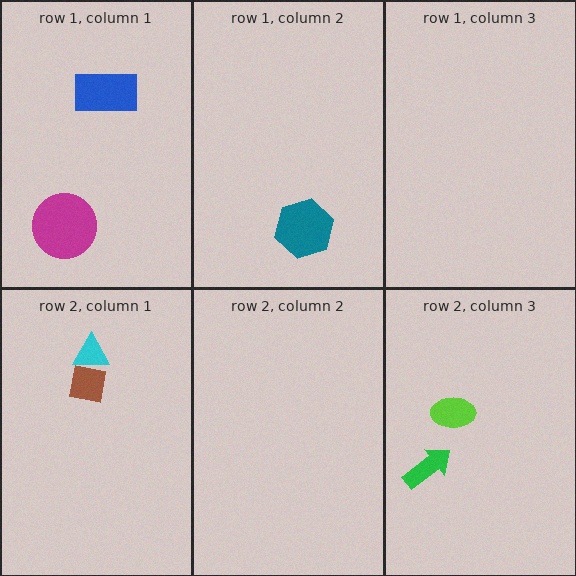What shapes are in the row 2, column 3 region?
The lime ellipse, the green arrow.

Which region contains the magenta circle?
The row 1, column 1 region.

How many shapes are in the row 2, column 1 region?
2.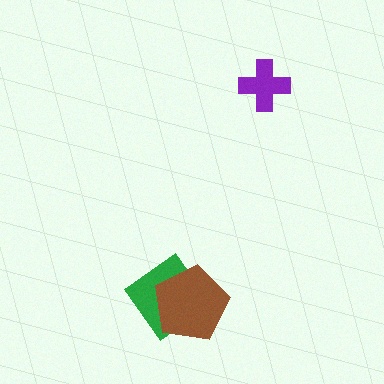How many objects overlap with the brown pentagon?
1 object overlaps with the brown pentagon.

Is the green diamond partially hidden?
Yes, it is partially covered by another shape.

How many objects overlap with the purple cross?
0 objects overlap with the purple cross.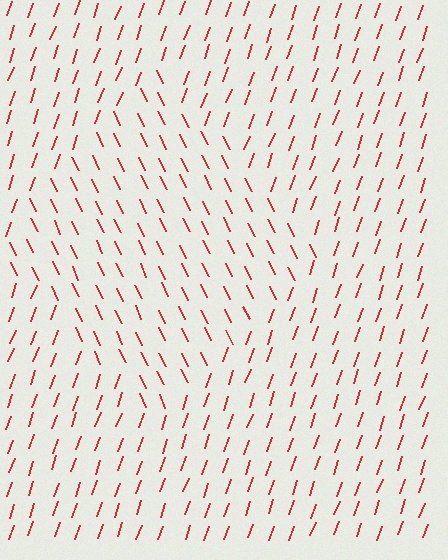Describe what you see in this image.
The image is filled with small red line segments. A diamond region in the image has lines oriented differently from the surrounding lines, creating a visible texture boundary.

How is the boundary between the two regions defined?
The boundary is defined purely by a change in line orientation (approximately 45 degrees difference). All lines are the same color and thickness.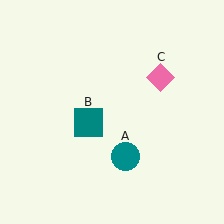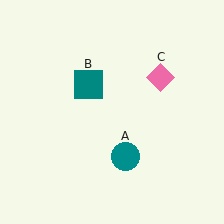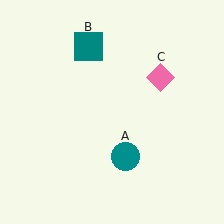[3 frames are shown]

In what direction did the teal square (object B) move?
The teal square (object B) moved up.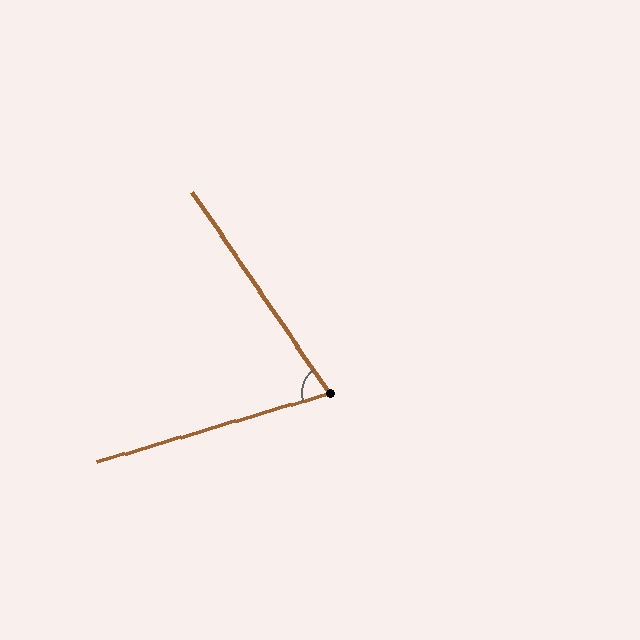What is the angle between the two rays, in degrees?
Approximately 72 degrees.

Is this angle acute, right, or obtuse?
It is acute.